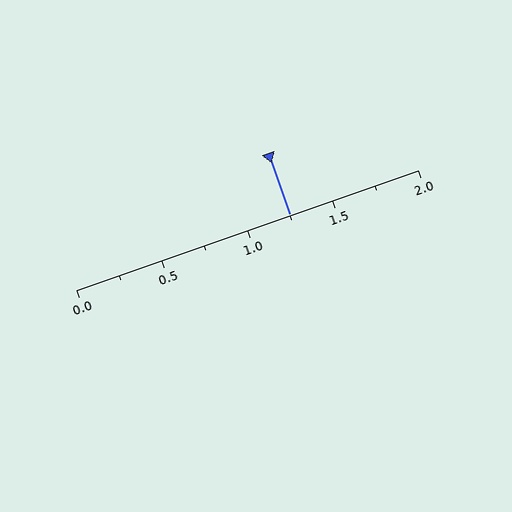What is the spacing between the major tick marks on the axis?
The major ticks are spaced 0.5 apart.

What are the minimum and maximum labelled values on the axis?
The axis runs from 0.0 to 2.0.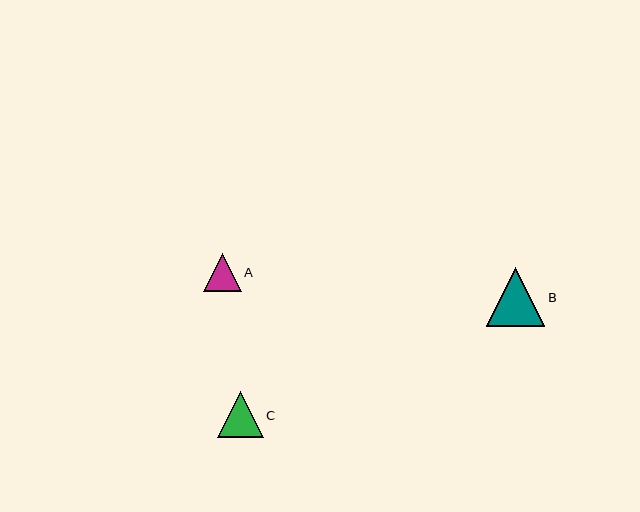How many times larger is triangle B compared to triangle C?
Triangle B is approximately 1.3 times the size of triangle C.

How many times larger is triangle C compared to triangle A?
Triangle C is approximately 1.2 times the size of triangle A.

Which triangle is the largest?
Triangle B is the largest with a size of approximately 59 pixels.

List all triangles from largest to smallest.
From largest to smallest: B, C, A.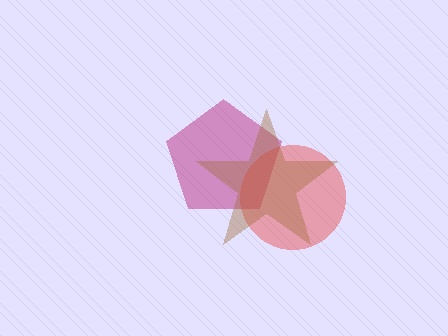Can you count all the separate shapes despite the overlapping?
Yes, there are 3 separate shapes.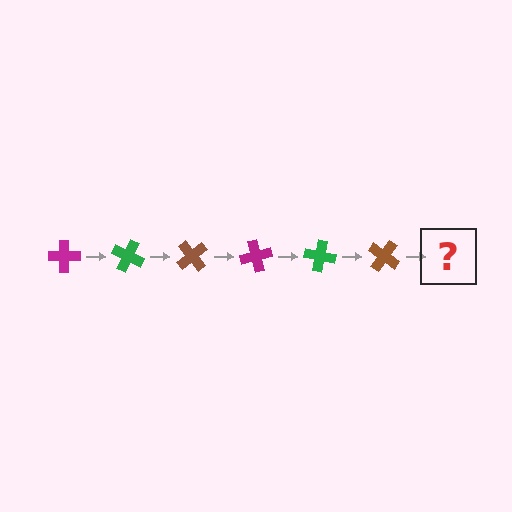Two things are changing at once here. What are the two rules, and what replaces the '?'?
The two rules are that it rotates 25 degrees each step and the color cycles through magenta, green, and brown. The '?' should be a magenta cross, rotated 150 degrees from the start.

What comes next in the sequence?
The next element should be a magenta cross, rotated 150 degrees from the start.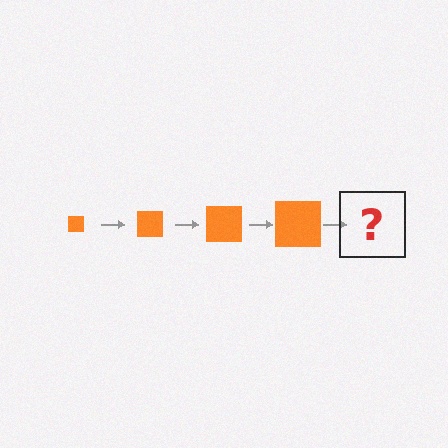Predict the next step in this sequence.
The next step is an orange square, larger than the previous one.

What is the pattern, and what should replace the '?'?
The pattern is that the square gets progressively larger each step. The '?' should be an orange square, larger than the previous one.